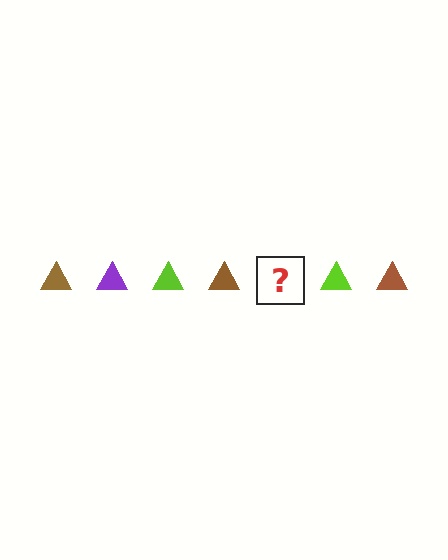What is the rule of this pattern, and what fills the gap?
The rule is that the pattern cycles through brown, purple, lime triangles. The gap should be filled with a purple triangle.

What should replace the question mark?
The question mark should be replaced with a purple triangle.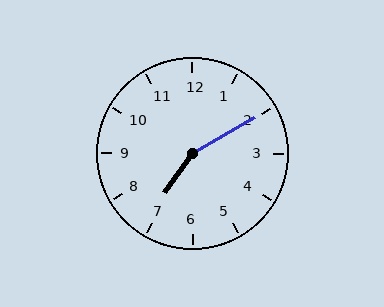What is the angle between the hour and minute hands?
Approximately 155 degrees.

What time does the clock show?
7:10.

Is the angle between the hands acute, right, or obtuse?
It is obtuse.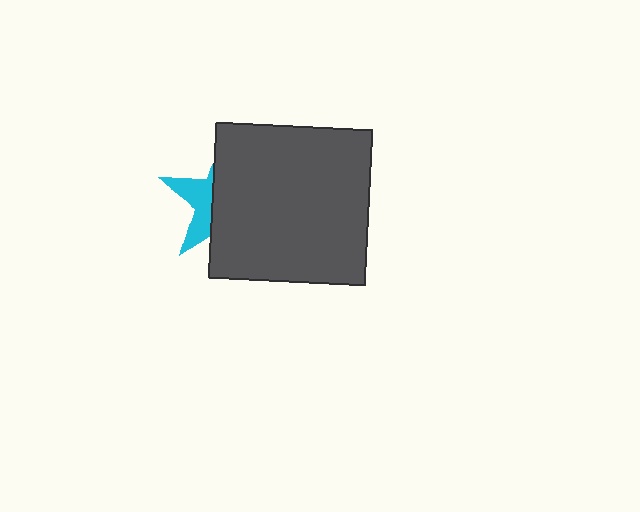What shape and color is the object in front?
The object in front is a dark gray square.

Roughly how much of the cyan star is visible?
A small part of it is visible (roughly 34%).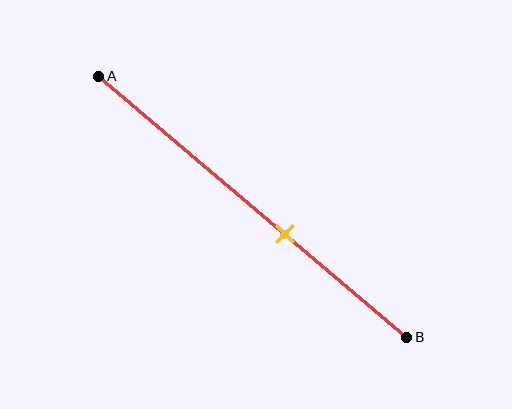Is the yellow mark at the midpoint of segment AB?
No, the mark is at about 60% from A, not at the 50% midpoint.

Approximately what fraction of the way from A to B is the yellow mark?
The yellow mark is approximately 60% of the way from A to B.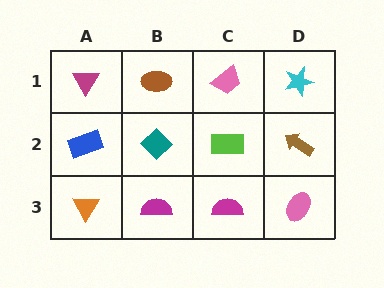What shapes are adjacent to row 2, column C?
A pink trapezoid (row 1, column C), a magenta semicircle (row 3, column C), a teal diamond (row 2, column B), a brown arrow (row 2, column D).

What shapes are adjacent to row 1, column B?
A teal diamond (row 2, column B), a magenta triangle (row 1, column A), a pink trapezoid (row 1, column C).